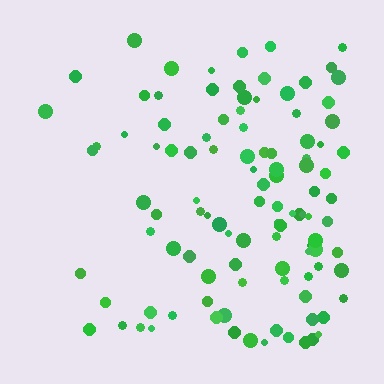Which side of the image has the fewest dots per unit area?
The left.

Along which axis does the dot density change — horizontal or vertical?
Horizontal.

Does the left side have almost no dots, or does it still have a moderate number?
Still a moderate number, just noticeably fewer than the right.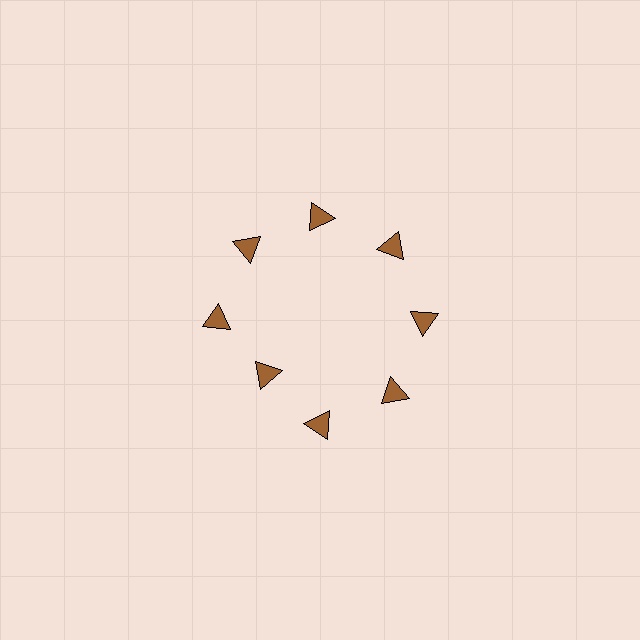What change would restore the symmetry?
The symmetry would be restored by moving it outward, back onto the ring so that all 8 triangles sit at equal angles and equal distance from the center.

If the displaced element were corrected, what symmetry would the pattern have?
It would have 8-fold rotational symmetry — the pattern would map onto itself every 45 degrees.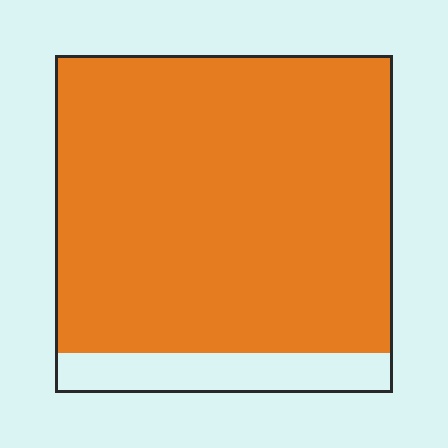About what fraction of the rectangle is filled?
About seven eighths (7/8).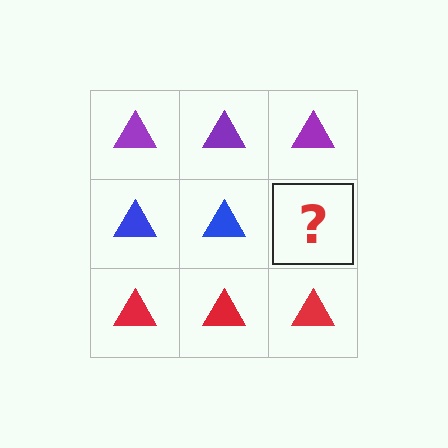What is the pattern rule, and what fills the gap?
The rule is that each row has a consistent color. The gap should be filled with a blue triangle.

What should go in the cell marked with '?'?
The missing cell should contain a blue triangle.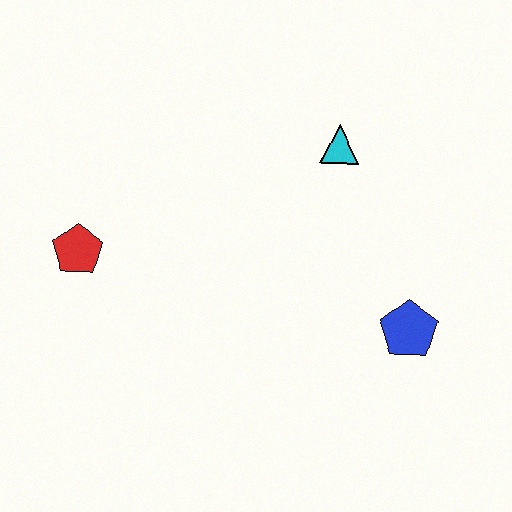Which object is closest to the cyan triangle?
The blue pentagon is closest to the cyan triangle.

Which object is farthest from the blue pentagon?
The red pentagon is farthest from the blue pentagon.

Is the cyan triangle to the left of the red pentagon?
No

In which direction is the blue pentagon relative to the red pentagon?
The blue pentagon is to the right of the red pentagon.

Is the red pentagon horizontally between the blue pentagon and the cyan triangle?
No